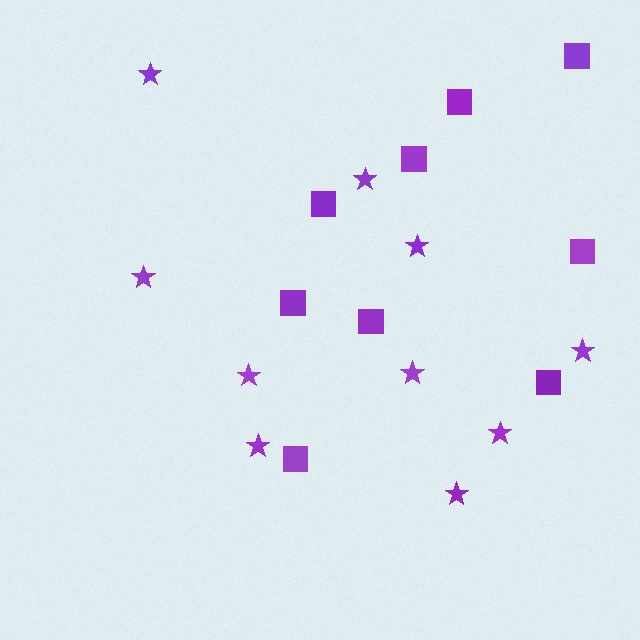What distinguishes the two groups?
There are 2 groups: one group of stars (10) and one group of squares (9).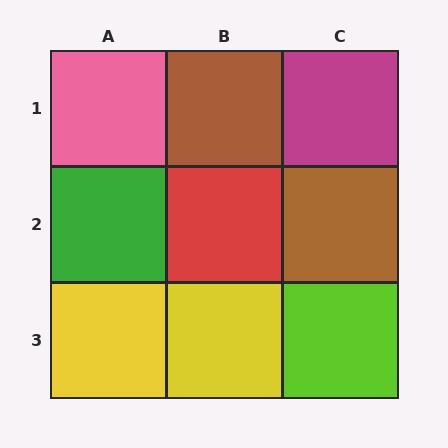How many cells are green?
1 cell is green.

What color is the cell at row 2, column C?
Brown.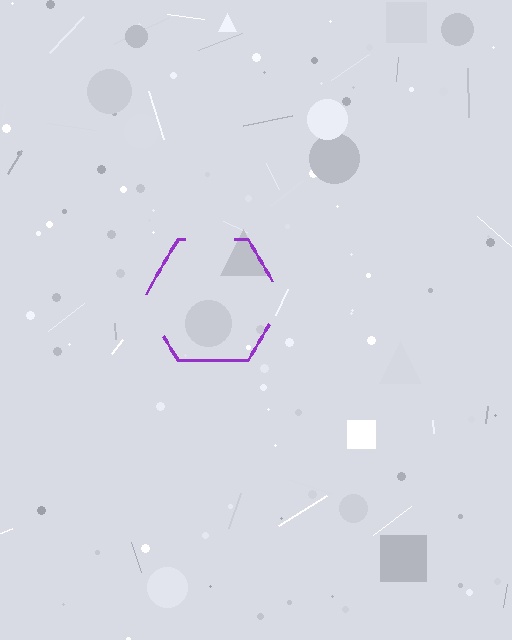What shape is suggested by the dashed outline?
The dashed outline suggests a hexagon.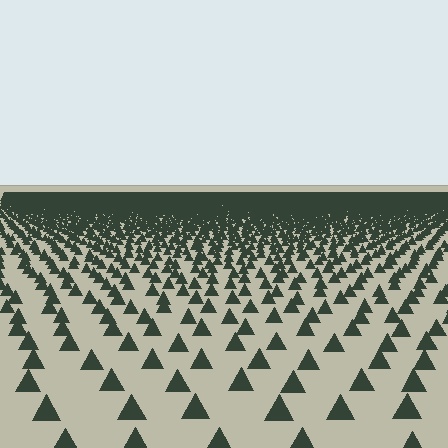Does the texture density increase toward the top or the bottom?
Density increases toward the top.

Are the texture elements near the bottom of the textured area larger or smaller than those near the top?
Larger. Near the bottom, elements are closer to the viewer and appear at a bigger on-screen size.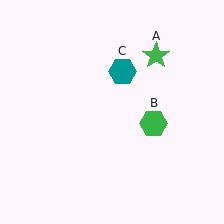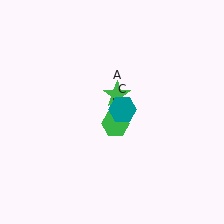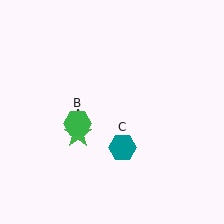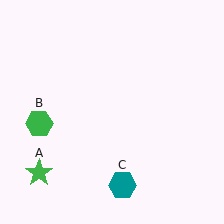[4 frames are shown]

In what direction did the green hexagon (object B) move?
The green hexagon (object B) moved left.